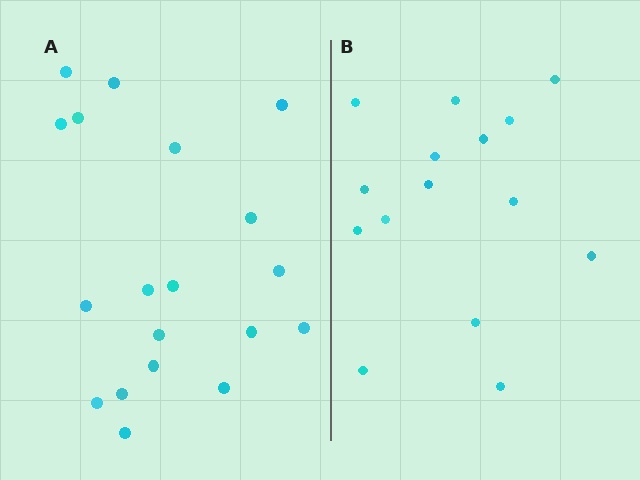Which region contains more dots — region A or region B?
Region A (the left region) has more dots.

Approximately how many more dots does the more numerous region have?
Region A has about 4 more dots than region B.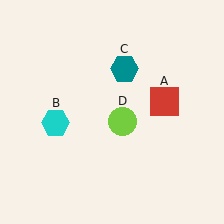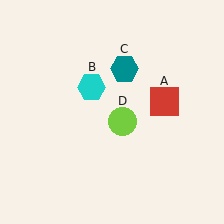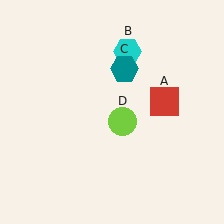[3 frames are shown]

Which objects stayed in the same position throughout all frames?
Red square (object A) and teal hexagon (object C) and lime circle (object D) remained stationary.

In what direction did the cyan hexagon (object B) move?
The cyan hexagon (object B) moved up and to the right.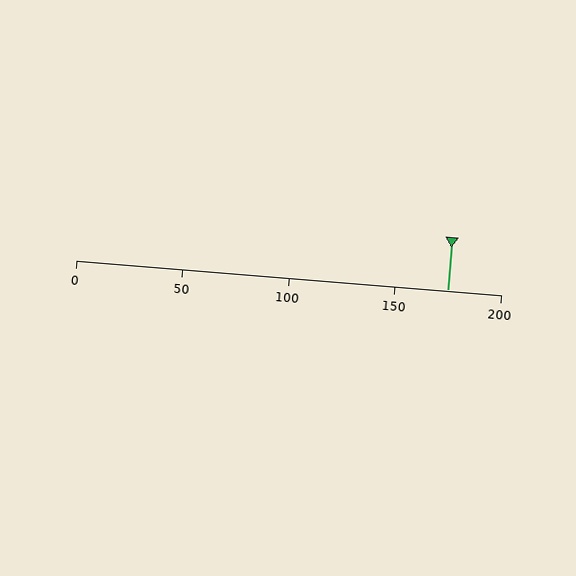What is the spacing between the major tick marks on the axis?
The major ticks are spaced 50 apart.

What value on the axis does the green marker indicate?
The marker indicates approximately 175.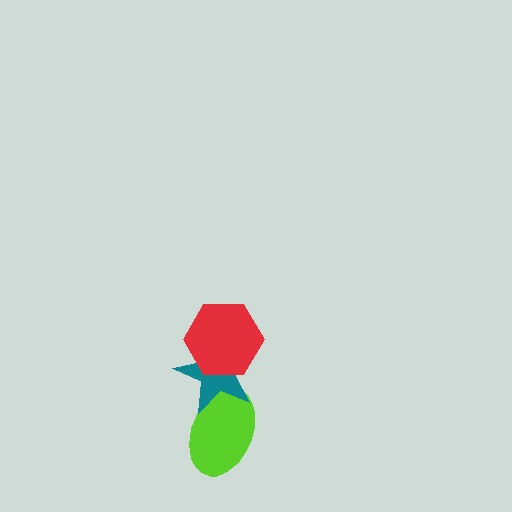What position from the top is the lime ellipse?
The lime ellipse is 3rd from the top.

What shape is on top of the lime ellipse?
The teal star is on top of the lime ellipse.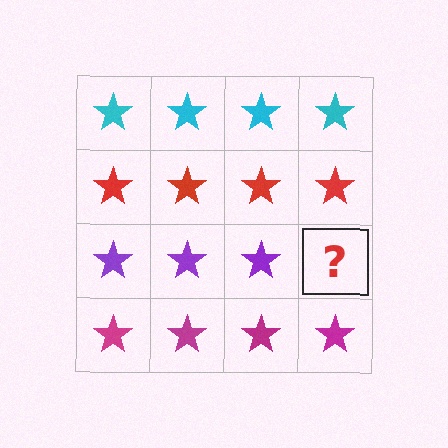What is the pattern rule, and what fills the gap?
The rule is that each row has a consistent color. The gap should be filled with a purple star.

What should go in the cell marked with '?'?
The missing cell should contain a purple star.